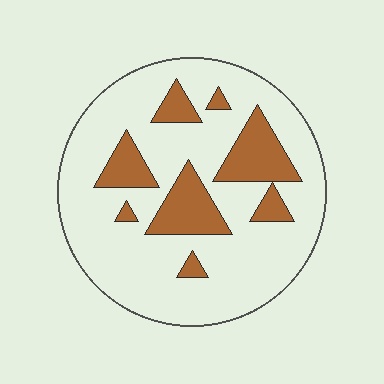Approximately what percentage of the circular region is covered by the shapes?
Approximately 20%.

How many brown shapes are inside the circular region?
8.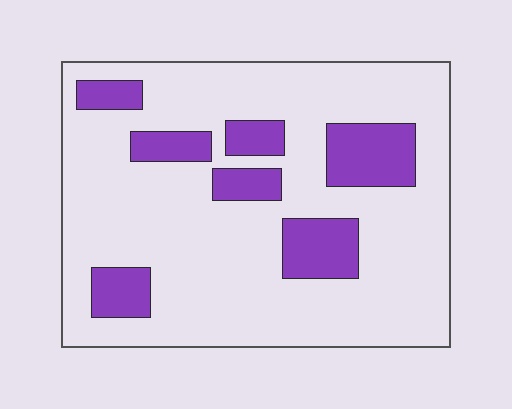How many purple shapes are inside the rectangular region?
7.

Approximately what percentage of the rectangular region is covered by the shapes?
Approximately 20%.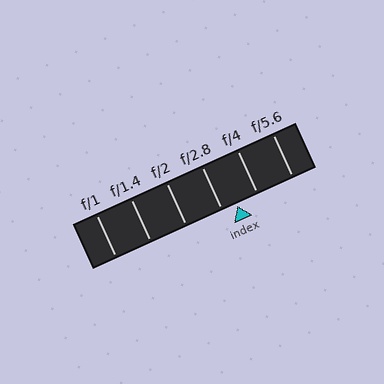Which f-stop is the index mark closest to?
The index mark is closest to f/2.8.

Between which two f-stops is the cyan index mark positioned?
The index mark is between f/2.8 and f/4.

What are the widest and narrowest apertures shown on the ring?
The widest aperture shown is f/1 and the narrowest is f/5.6.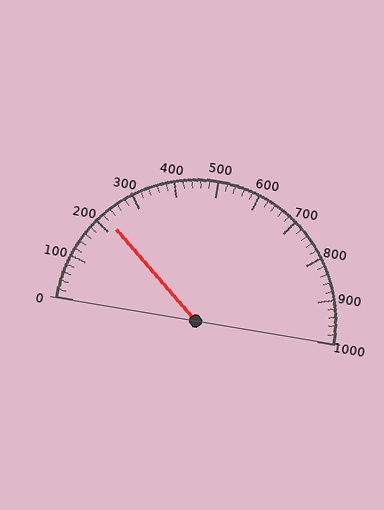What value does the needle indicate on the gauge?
The needle indicates approximately 220.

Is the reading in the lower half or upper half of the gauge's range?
The reading is in the lower half of the range (0 to 1000).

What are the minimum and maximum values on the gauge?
The gauge ranges from 0 to 1000.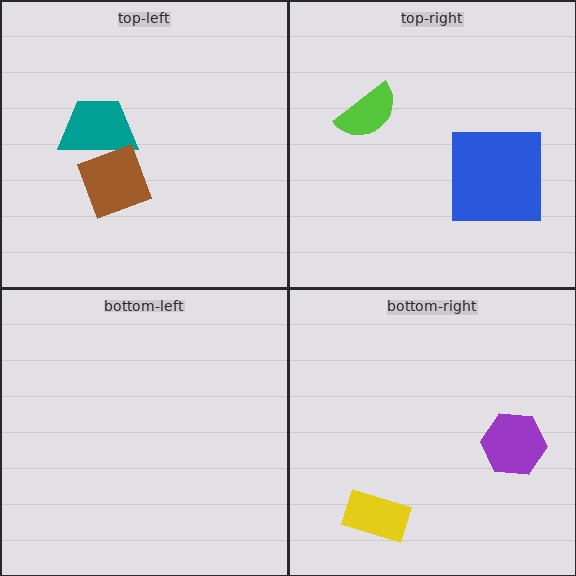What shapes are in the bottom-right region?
The yellow rectangle, the purple hexagon.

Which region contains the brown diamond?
The top-left region.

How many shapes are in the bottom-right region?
2.